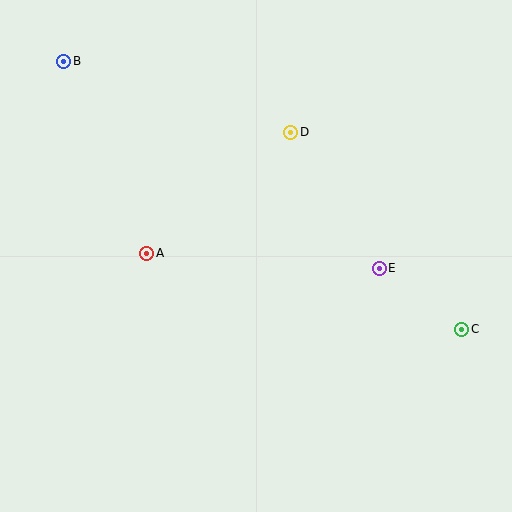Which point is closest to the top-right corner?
Point D is closest to the top-right corner.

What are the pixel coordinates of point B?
Point B is at (64, 61).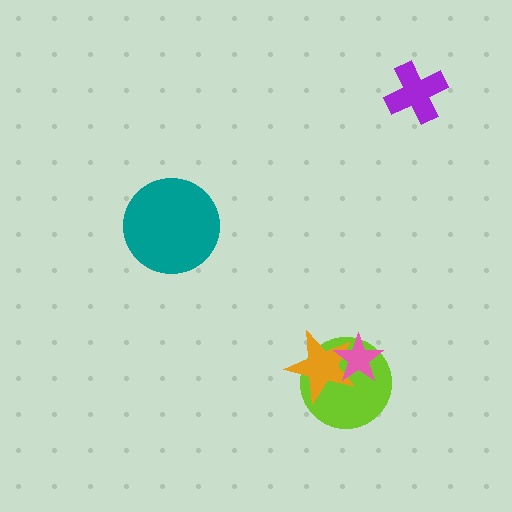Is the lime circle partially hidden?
Yes, it is partially covered by another shape.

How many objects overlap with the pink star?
2 objects overlap with the pink star.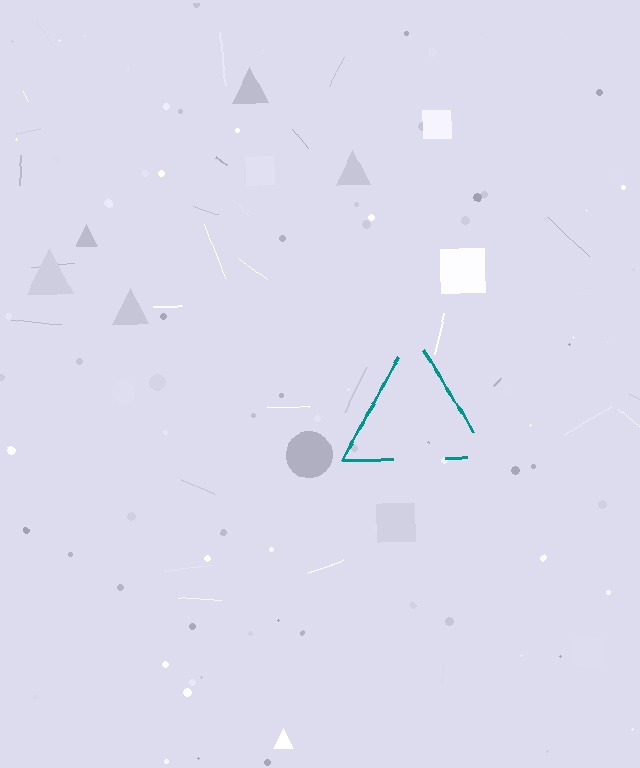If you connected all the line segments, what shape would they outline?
They would outline a triangle.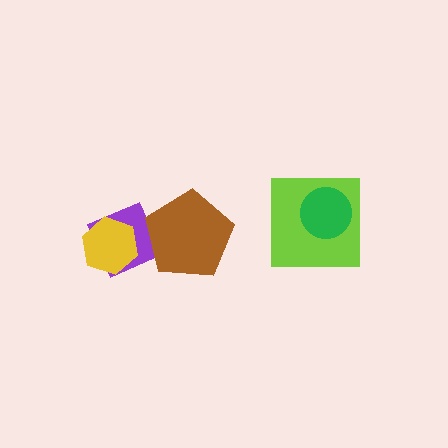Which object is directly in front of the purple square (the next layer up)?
The brown pentagon is directly in front of the purple square.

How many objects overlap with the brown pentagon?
1 object overlaps with the brown pentagon.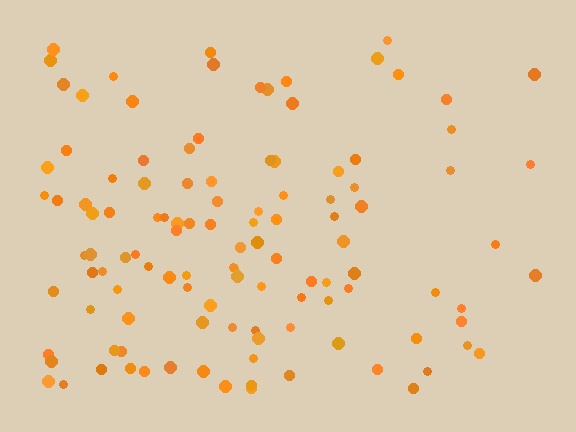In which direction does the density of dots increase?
From right to left, with the left side densest.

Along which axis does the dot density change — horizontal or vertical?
Horizontal.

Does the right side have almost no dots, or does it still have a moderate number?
Still a moderate number, just noticeably fewer than the left.